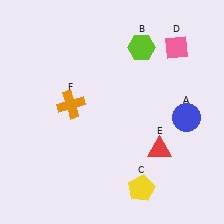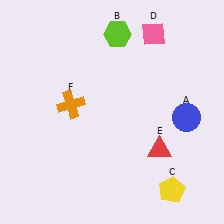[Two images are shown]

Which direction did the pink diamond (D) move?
The pink diamond (D) moved left.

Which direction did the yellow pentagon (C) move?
The yellow pentagon (C) moved right.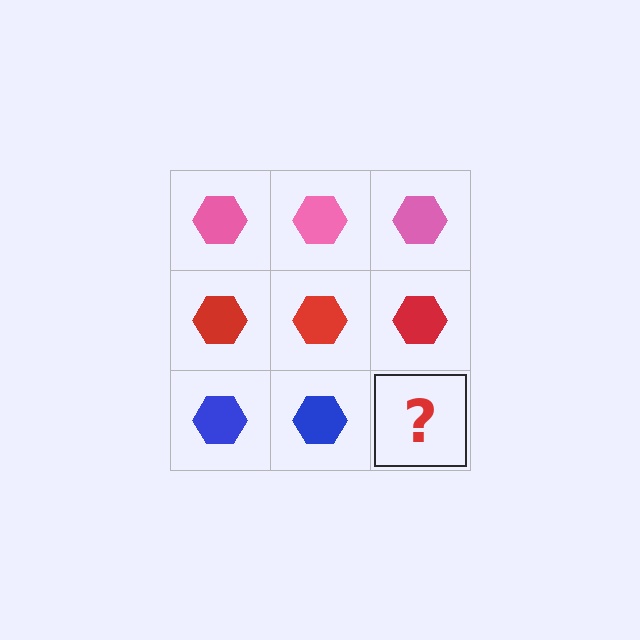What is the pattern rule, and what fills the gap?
The rule is that each row has a consistent color. The gap should be filled with a blue hexagon.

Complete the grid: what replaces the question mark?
The question mark should be replaced with a blue hexagon.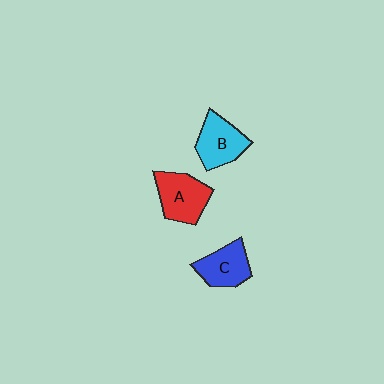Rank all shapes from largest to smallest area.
From largest to smallest: A (red), B (cyan), C (blue).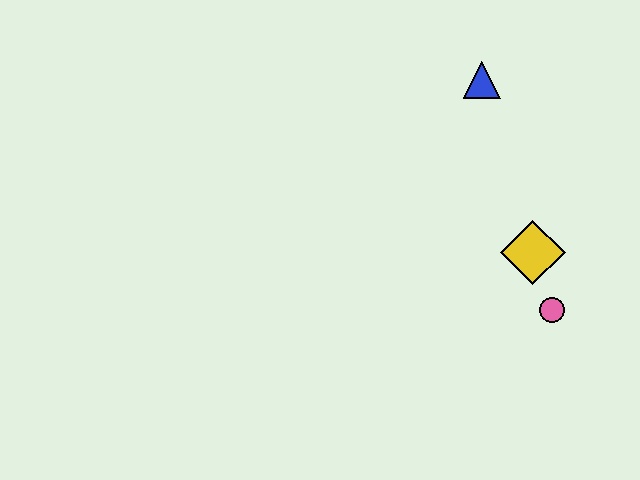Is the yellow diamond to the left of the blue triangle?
No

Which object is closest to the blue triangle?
The yellow diamond is closest to the blue triangle.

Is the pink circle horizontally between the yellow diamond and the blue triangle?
No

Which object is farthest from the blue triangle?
The pink circle is farthest from the blue triangle.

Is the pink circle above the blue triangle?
No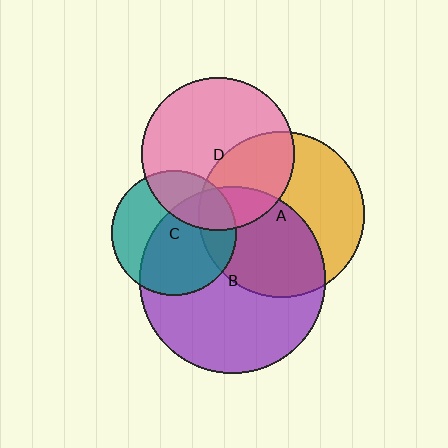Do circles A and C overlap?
Yes.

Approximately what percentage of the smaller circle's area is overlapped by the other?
Approximately 20%.